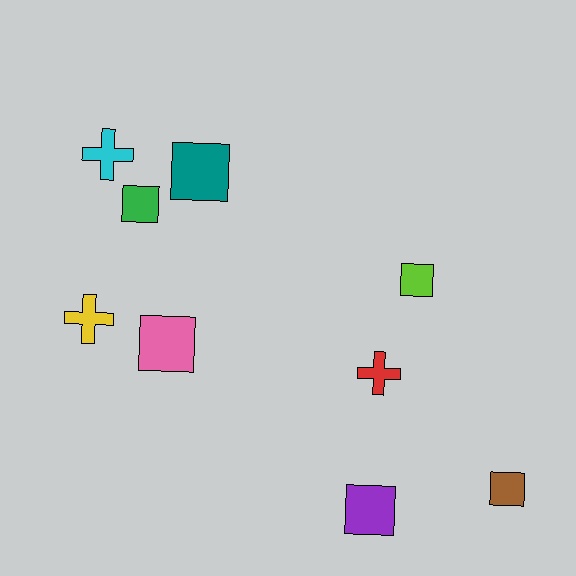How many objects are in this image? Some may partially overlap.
There are 9 objects.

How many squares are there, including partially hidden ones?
There are 6 squares.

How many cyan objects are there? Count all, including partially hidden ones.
There is 1 cyan object.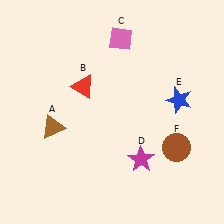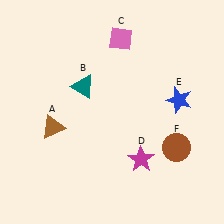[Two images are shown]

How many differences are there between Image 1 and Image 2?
There is 1 difference between the two images.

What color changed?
The triangle (B) changed from red in Image 1 to teal in Image 2.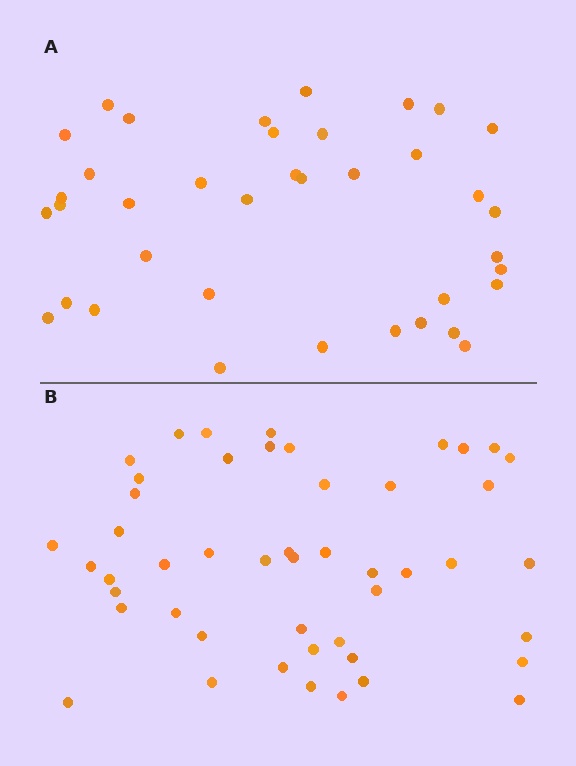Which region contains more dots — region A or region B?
Region B (the bottom region) has more dots.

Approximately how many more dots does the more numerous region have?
Region B has roughly 10 or so more dots than region A.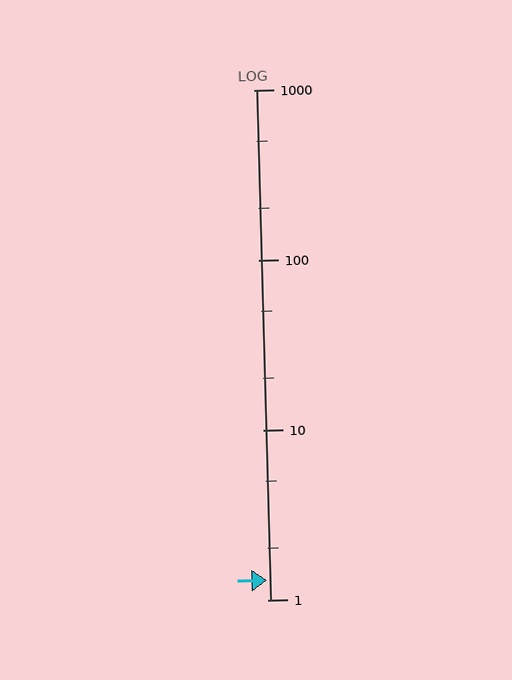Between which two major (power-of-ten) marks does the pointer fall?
The pointer is between 1 and 10.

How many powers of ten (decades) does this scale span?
The scale spans 3 decades, from 1 to 1000.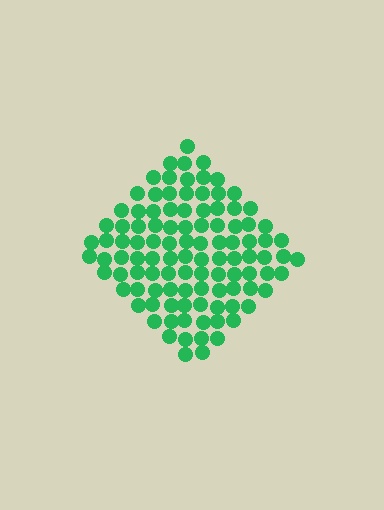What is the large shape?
The large shape is a diamond.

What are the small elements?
The small elements are circles.